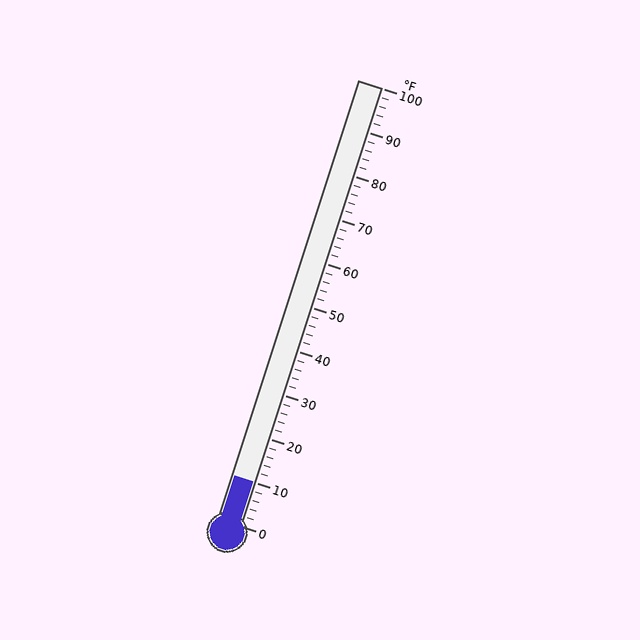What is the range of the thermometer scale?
The thermometer scale ranges from 0°F to 100°F.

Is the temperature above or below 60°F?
The temperature is below 60°F.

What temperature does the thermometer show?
The thermometer shows approximately 10°F.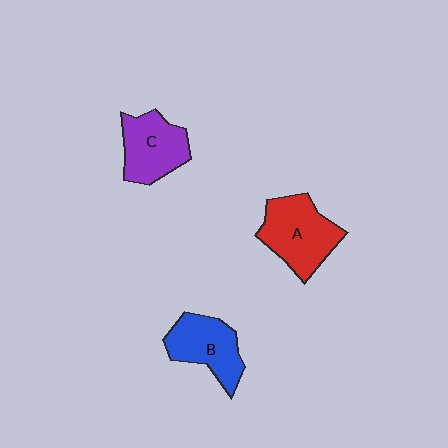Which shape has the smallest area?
Shape B (blue).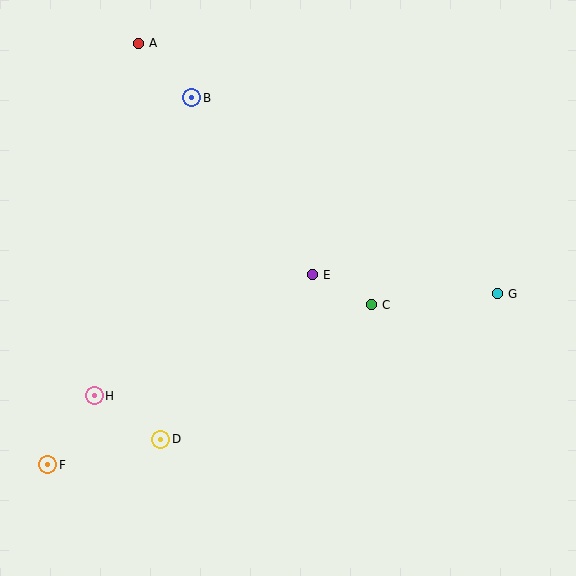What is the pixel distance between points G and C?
The distance between G and C is 126 pixels.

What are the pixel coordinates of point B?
Point B is at (192, 98).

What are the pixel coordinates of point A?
Point A is at (138, 43).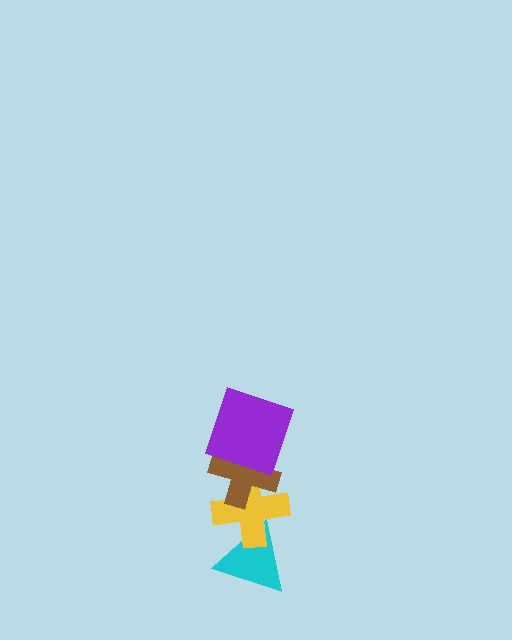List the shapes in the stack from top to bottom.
From top to bottom: the purple square, the brown cross, the yellow cross, the cyan triangle.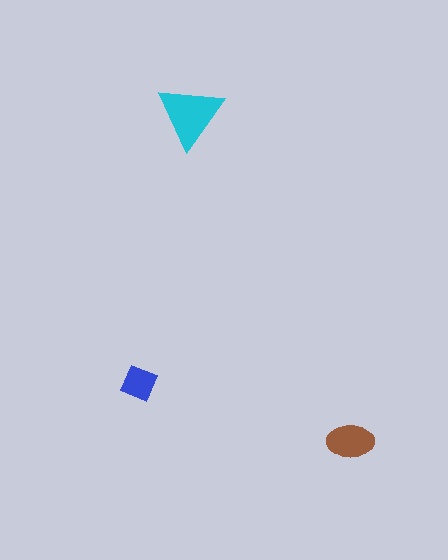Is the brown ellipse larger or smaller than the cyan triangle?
Smaller.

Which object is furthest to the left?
The blue diamond is leftmost.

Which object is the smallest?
The blue diamond.